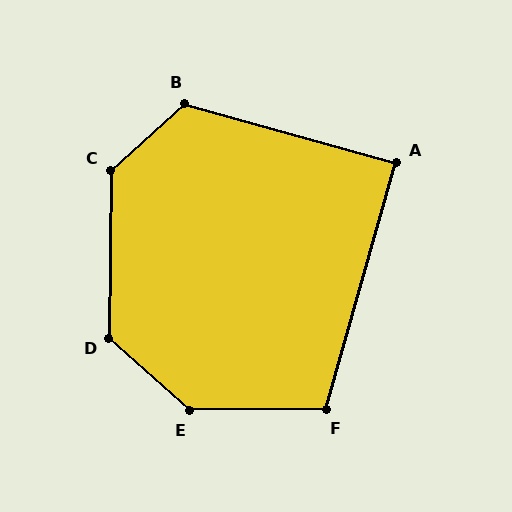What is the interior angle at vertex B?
Approximately 122 degrees (obtuse).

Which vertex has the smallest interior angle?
A, at approximately 90 degrees.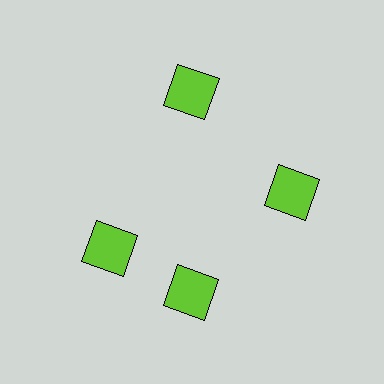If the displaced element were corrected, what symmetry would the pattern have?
It would have 4-fold rotational symmetry — the pattern would map onto itself every 90 degrees.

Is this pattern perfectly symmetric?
No. The 4 lime squares are arranged in a ring, but one element near the 9 o'clock position is rotated out of alignment along the ring, breaking the 4-fold rotational symmetry.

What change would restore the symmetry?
The symmetry would be restored by rotating it back into even spacing with its neighbors so that all 4 squares sit at equal angles and equal distance from the center.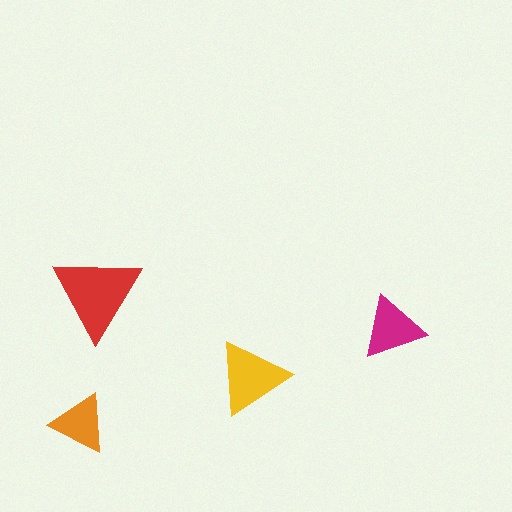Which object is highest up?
The red triangle is topmost.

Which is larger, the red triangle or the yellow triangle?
The red one.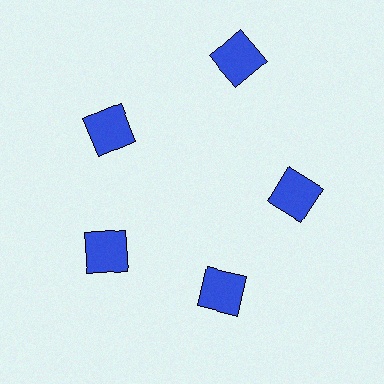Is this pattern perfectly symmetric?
No. The 5 blue squares are arranged in a ring, but one element near the 1 o'clock position is pushed outward from the center, breaking the 5-fold rotational symmetry.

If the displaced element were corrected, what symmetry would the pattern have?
It would have 5-fold rotational symmetry — the pattern would map onto itself every 72 degrees.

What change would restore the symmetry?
The symmetry would be restored by moving it inward, back onto the ring so that all 5 squares sit at equal angles and equal distance from the center.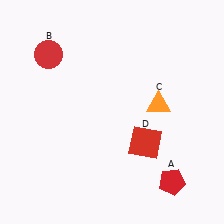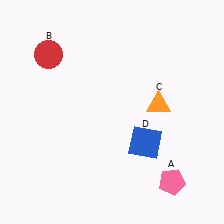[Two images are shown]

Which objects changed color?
A changed from red to pink. D changed from red to blue.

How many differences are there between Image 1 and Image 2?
There are 2 differences between the two images.